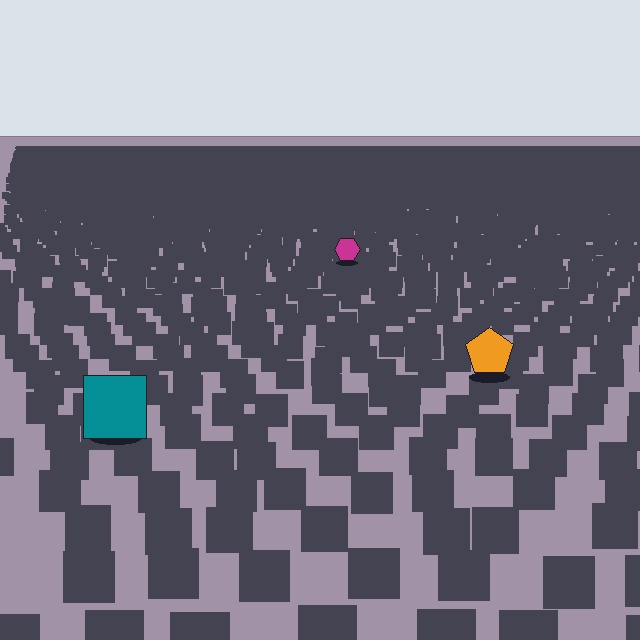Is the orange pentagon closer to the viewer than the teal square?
No. The teal square is closer — you can tell from the texture gradient: the ground texture is coarser near it.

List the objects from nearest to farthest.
From nearest to farthest: the teal square, the orange pentagon, the magenta hexagon.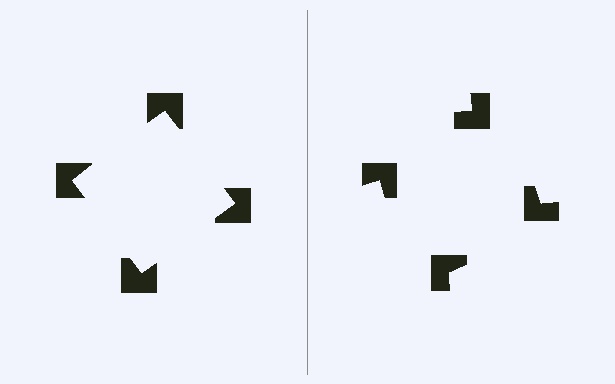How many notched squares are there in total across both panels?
8 — 4 on each side.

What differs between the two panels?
The notched squares are positioned identically on both sides; only the wedge orientations differ. On the left they align to a square; on the right they are misaligned.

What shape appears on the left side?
An illusory square.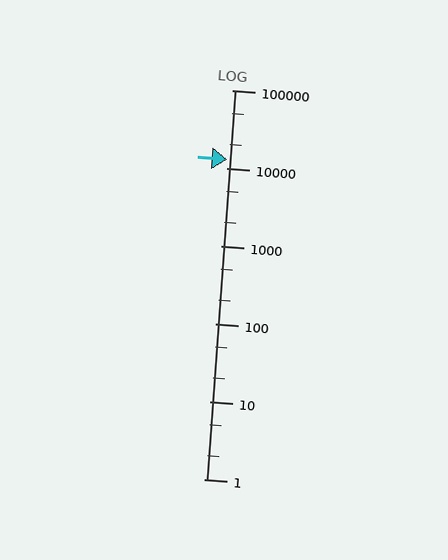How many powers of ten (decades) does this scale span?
The scale spans 5 decades, from 1 to 100000.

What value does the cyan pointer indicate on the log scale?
The pointer indicates approximately 13000.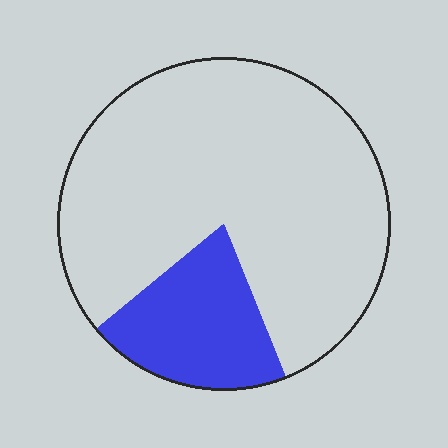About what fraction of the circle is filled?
About one fifth (1/5).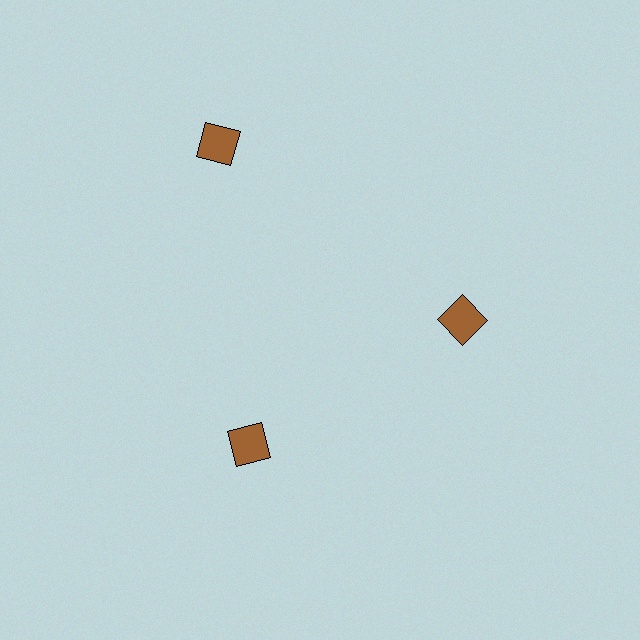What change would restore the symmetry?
The symmetry would be restored by moving it inward, back onto the ring so that all 3 squares sit at equal angles and equal distance from the center.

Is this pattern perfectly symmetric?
No. The 3 brown squares are arranged in a ring, but one element near the 11 o'clock position is pushed outward from the center, breaking the 3-fold rotational symmetry.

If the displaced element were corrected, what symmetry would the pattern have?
It would have 3-fold rotational symmetry — the pattern would map onto itself every 120 degrees.